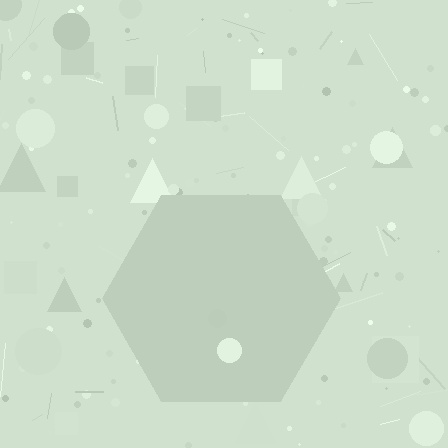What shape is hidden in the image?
A hexagon is hidden in the image.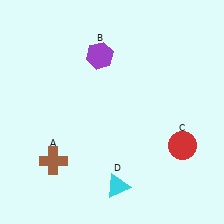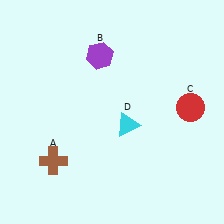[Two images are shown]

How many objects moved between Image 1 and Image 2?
2 objects moved between the two images.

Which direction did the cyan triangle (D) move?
The cyan triangle (D) moved up.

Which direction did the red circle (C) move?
The red circle (C) moved up.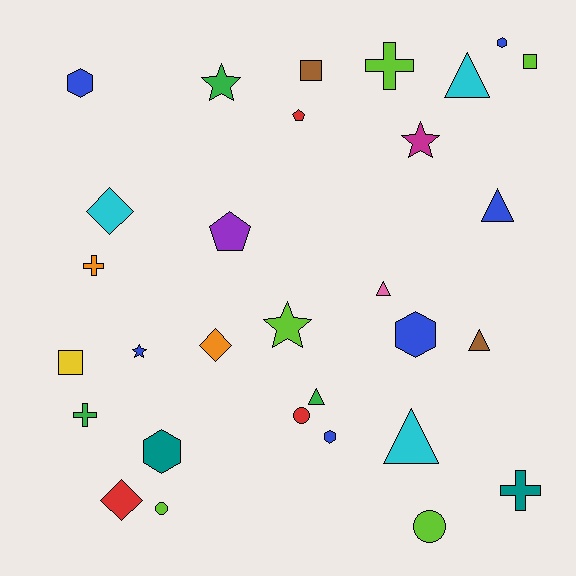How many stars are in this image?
There are 4 stars.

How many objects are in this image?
There are 30 objects.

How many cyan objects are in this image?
There are 3 cyan objects.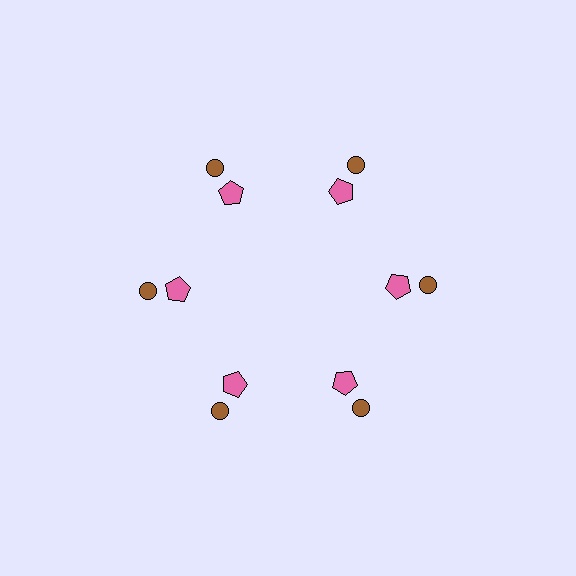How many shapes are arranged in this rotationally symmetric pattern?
There are 12 shapes, arranged in 6 groups of 2.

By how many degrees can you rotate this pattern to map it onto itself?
The pattern maps onto itself every 60 degrees of rotation.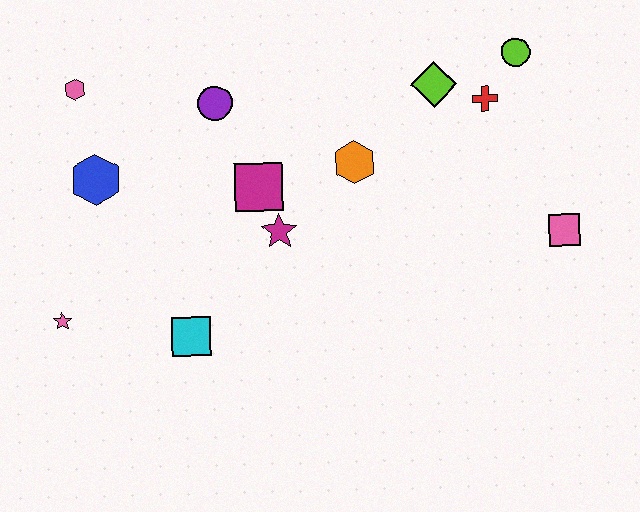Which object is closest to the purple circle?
The magenta square is closest to the purple circle.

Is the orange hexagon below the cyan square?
No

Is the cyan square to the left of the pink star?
No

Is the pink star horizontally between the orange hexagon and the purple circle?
No